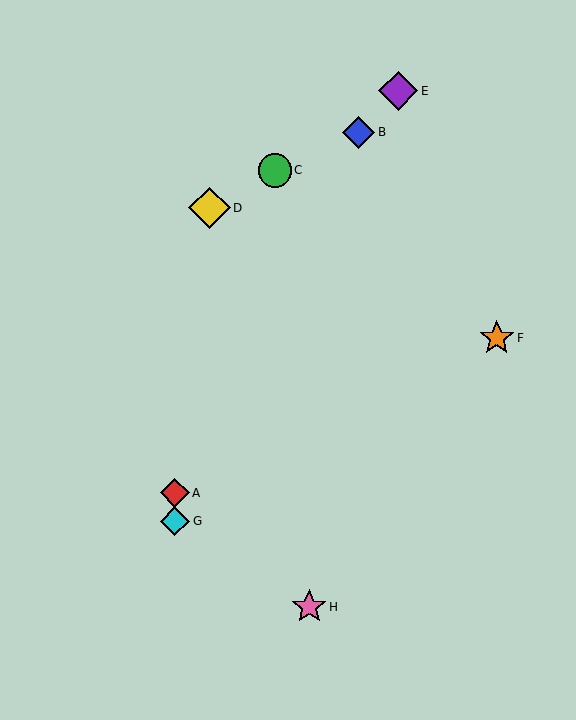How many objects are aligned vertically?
2 objects (A, G) are aligned vertically.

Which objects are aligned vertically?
Objects A, G are aligned vertically.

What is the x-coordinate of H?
Object H is at x≈309.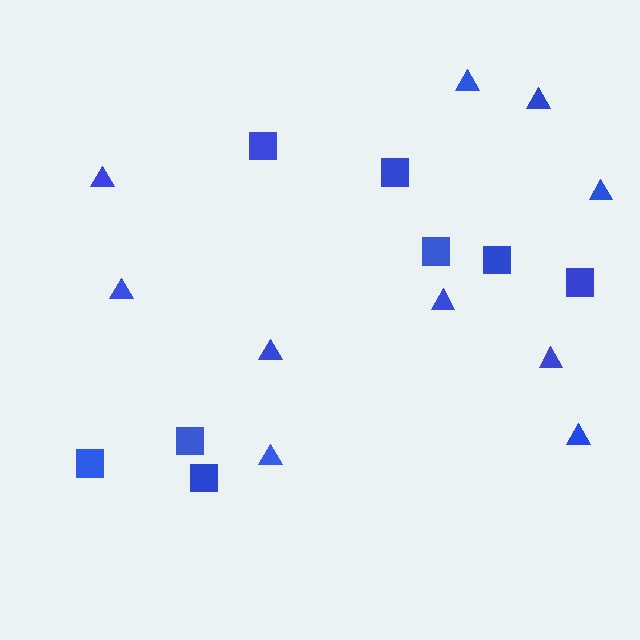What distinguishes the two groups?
There are 2 groups: one group of triangles (10) and one group of squares (8).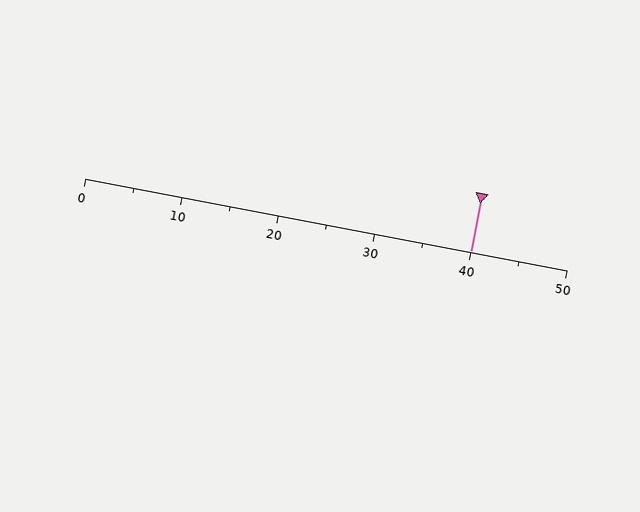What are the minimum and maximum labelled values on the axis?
The axis runs from 0 to 50.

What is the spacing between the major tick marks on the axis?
The major ticks are spaced 10 apart.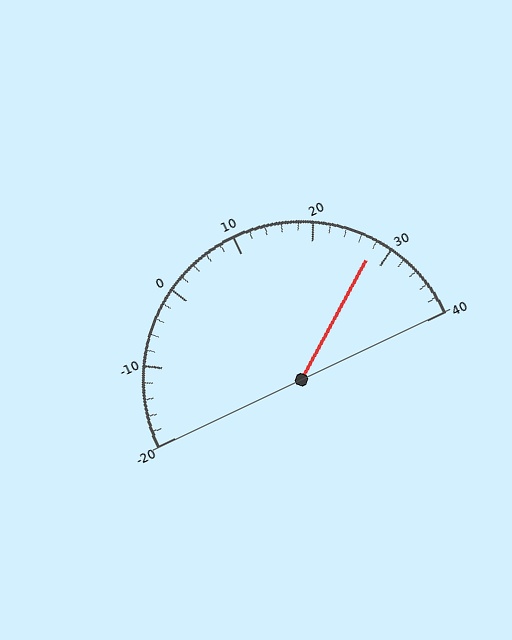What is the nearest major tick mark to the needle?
The nearest major tick mark is 30.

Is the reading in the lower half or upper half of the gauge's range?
The reading is in the upper half of the range (-20 to 40).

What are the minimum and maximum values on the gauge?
The gauge ranges from -20 to 40.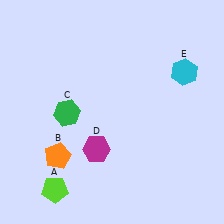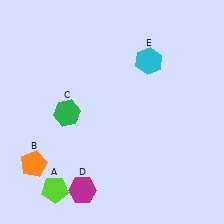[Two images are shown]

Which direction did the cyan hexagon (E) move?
The cyan hexagon (E) moved left.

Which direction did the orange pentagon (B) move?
The orange pentagon (B) moved left.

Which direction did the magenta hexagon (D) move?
The magenta hexagon (D) moved down.